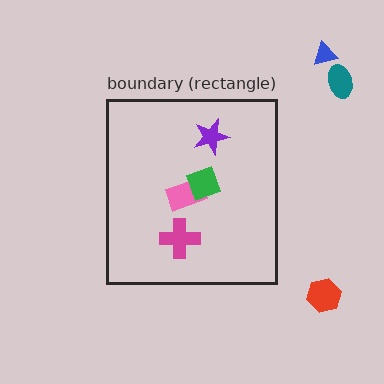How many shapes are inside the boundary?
4 inside, 3 outside.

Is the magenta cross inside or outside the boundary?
Inside.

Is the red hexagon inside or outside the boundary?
Outside.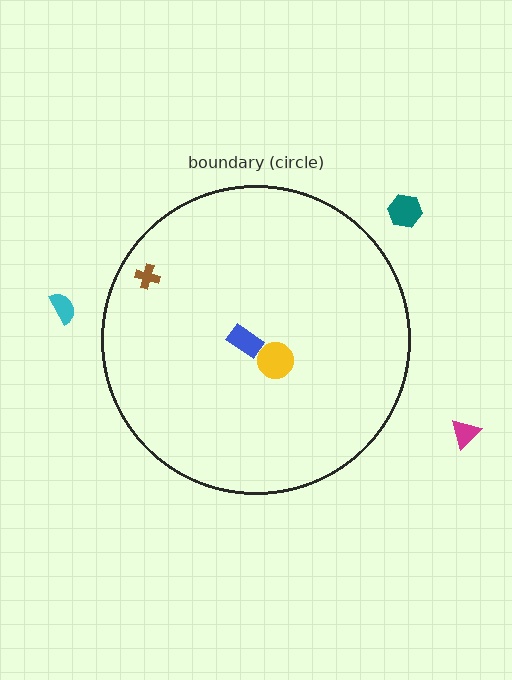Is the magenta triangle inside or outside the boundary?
Outside.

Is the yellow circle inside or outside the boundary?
Inside.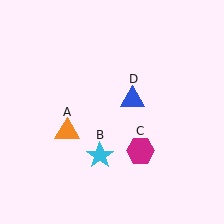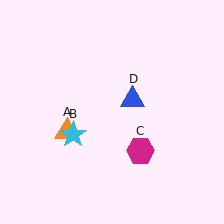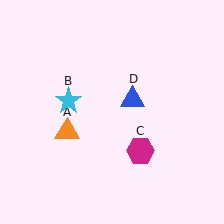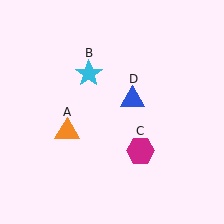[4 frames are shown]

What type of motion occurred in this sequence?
The cyan star (object B) rotated clockwise around the center of the scene.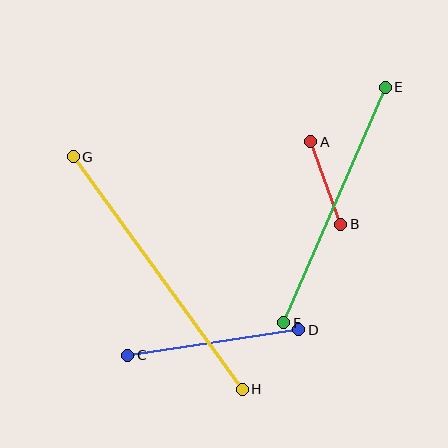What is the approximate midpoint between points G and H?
The midpoint is at approximately (158, 273) pixels.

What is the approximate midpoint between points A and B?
The midpoint is at approximately (326, 183) pixels.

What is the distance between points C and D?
The distance is approximately 173 pixels.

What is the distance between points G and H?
The distance is approximately 287 pixels.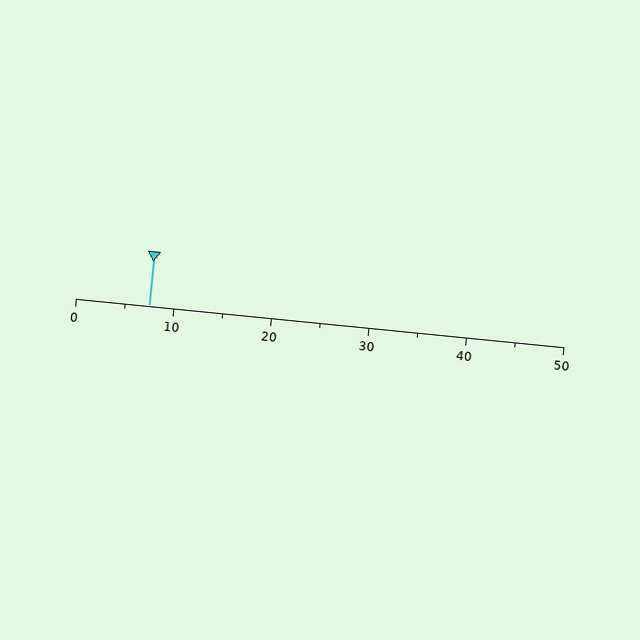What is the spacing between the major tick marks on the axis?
The major ticks are spaced 10 apart.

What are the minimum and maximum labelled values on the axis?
The axis runs from 0 to 50.